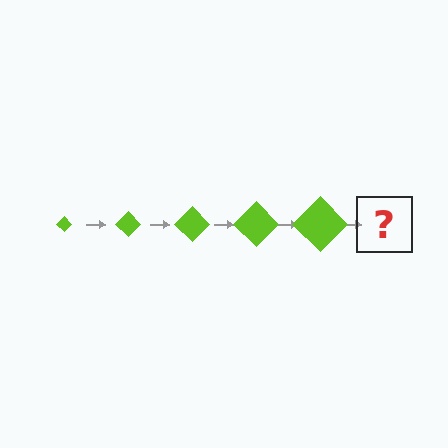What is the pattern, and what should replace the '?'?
The pattern is that the diamond gets progressively larger each step. The '?' should be a lime diamond, larger than the previous one.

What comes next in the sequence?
The next element should be a lime diamond, larger than the previous one.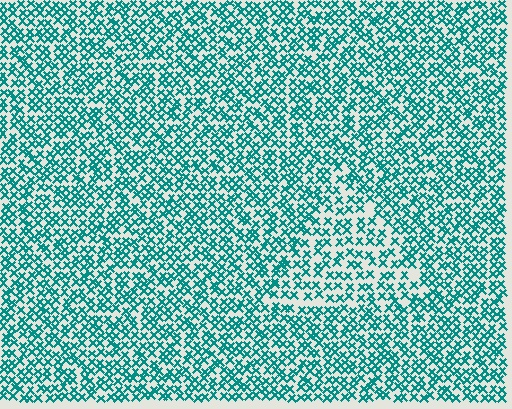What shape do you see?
I see a triangle.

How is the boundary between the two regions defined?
The boundary is defined by a change in element density (approximately 1.5x ratio). All elements are the same color, size, and shape.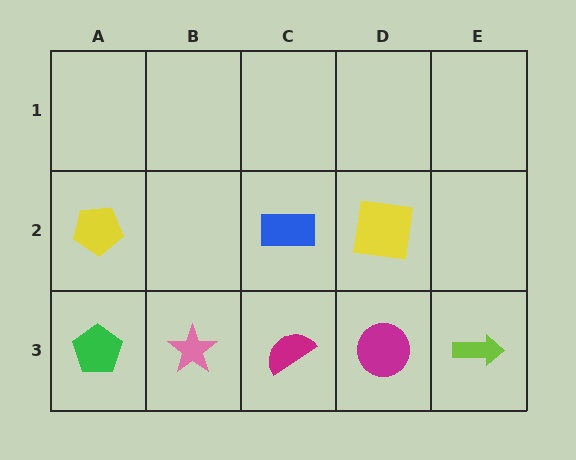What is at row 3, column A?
A green pentagon.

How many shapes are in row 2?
3 shapes.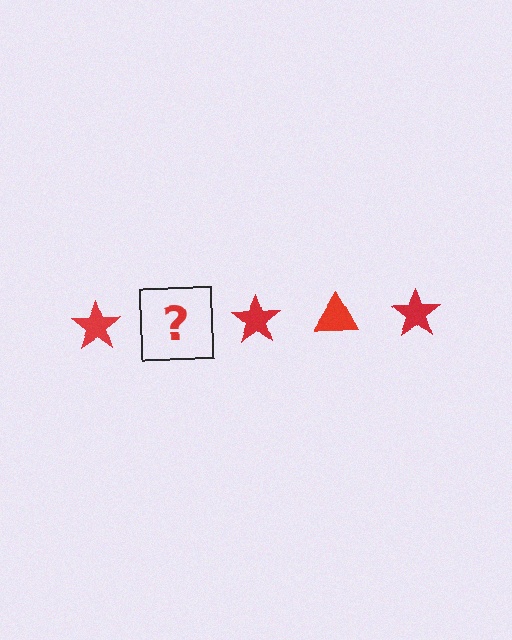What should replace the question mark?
The question mark should be replaced with a red triangle.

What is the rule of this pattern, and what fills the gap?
The rule is that the pattern cycles through star, triangle shapes in red. The gap should be filled with a red triangle.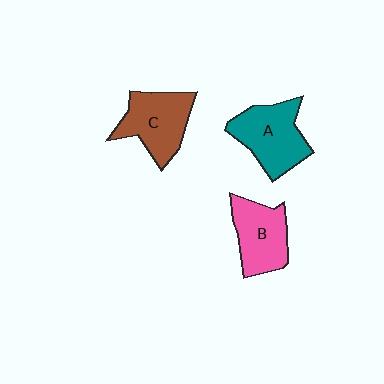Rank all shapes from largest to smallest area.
From largest to smallest: A (teal), C (brown), B (pink).